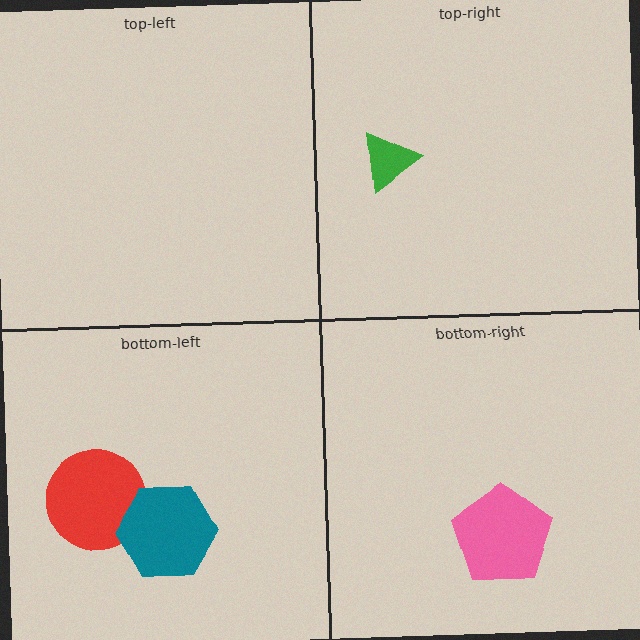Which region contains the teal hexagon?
The bottom-left region.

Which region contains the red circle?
The bottom-left region.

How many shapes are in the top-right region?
1.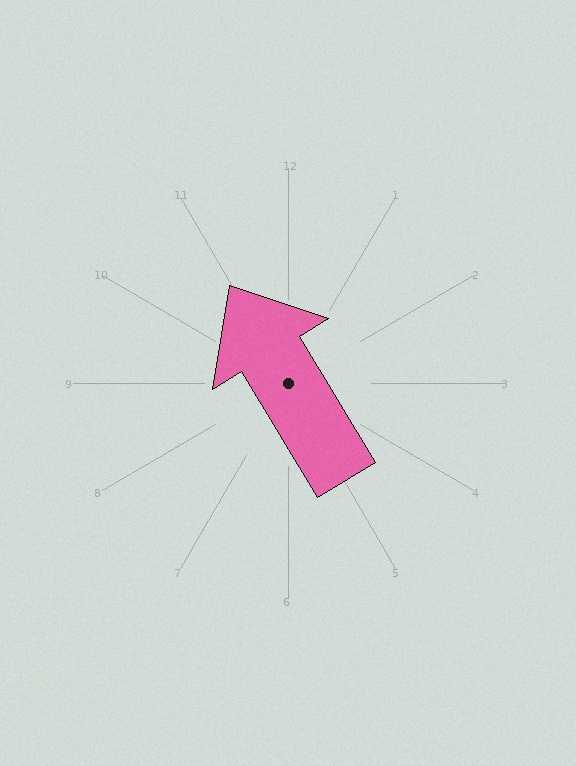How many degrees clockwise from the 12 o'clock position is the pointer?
Approximately 329 degrees.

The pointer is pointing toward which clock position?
Roughly 11 o'clock.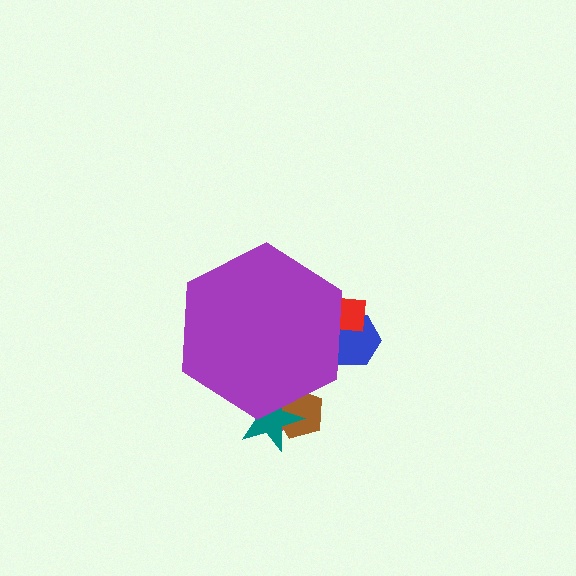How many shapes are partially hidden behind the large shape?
5 shapes are partially hidden.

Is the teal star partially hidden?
Yes, the teal star is partially hidden behind the purple hexagon.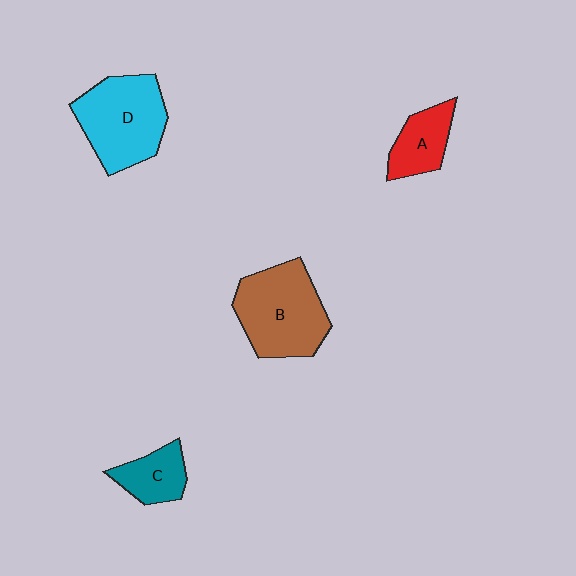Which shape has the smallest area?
Shape C (teal).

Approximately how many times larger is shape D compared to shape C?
Approximately 2.1 times.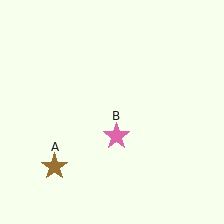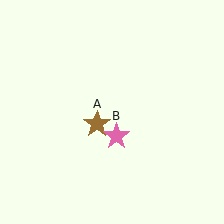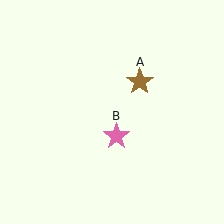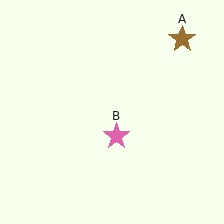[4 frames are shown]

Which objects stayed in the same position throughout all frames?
Pink star (object B) remained stationary.